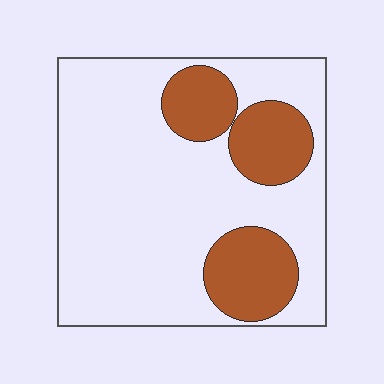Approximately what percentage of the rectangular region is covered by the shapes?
Approximately 25%.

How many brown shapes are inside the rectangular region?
3.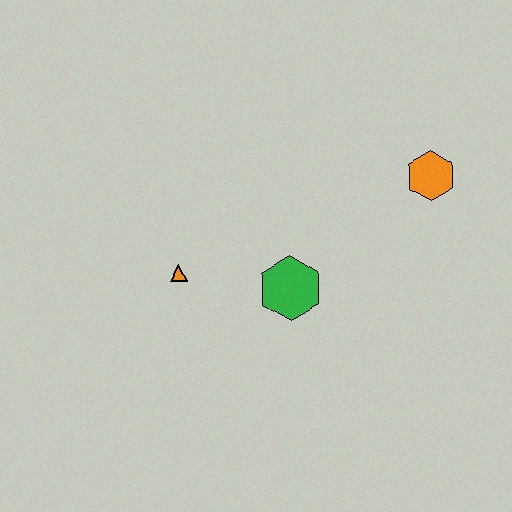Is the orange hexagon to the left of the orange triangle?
No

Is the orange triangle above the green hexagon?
Yes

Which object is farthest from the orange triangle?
The orange hexagon is farthest from the orange triangle.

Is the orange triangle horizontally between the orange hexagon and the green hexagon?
No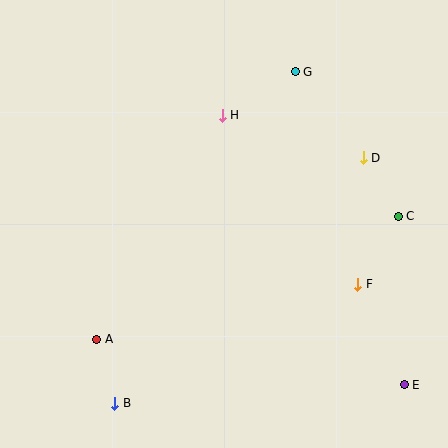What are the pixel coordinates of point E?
Point E is at (404, 385).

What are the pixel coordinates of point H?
Point H is at (222, 115).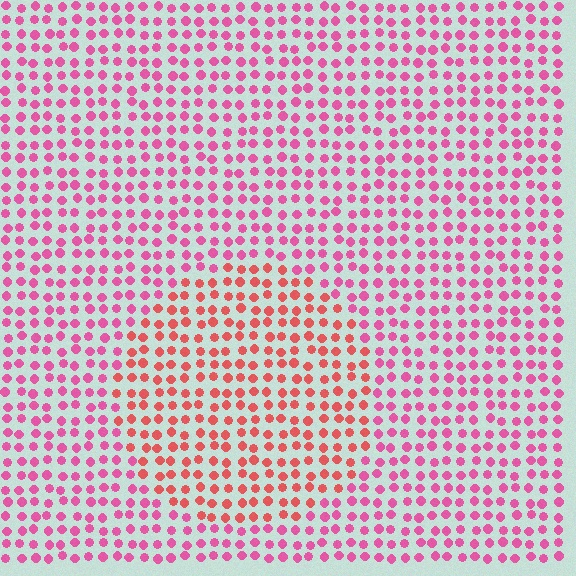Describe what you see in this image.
The image is filled with small pink elements in a uniform arrangement. A circle-shaped region is visible where the elements are tinted to a slightly different hue, forming a subtle color boundary.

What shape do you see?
I see a circle.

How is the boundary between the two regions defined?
The boundary is defined purely by a slight shift in hue (about 32 degrees). Spacing, size, and orientation are identical on both sides.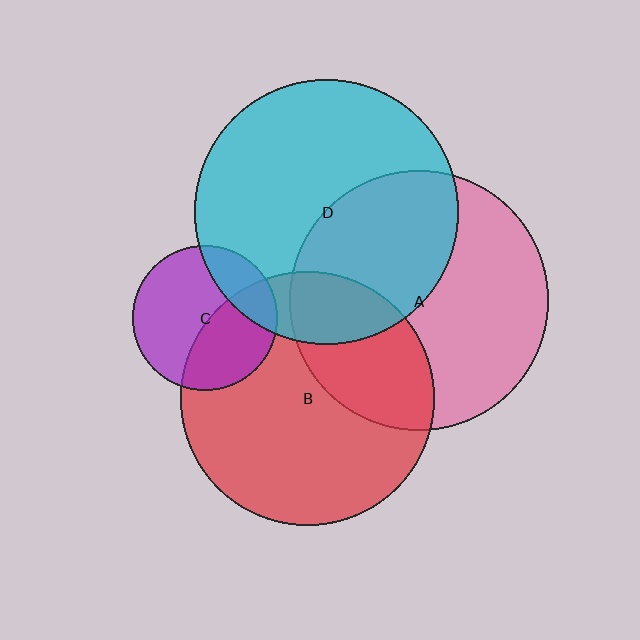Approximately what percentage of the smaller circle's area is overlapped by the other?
Approximately 15%.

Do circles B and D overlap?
Yes.